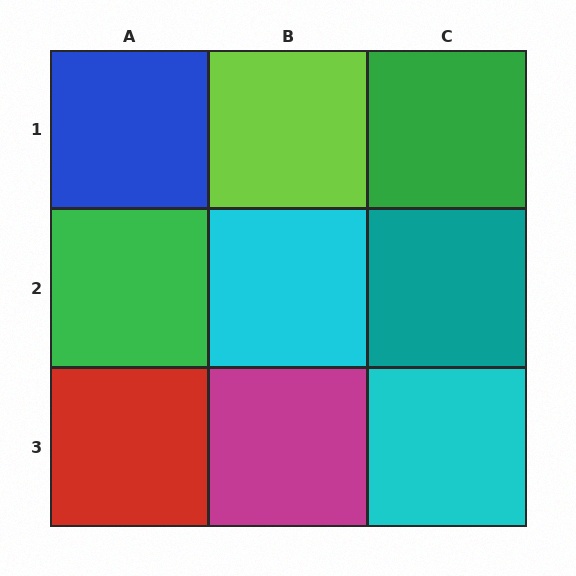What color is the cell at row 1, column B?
Lime.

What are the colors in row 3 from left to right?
Red, magenta, cyan.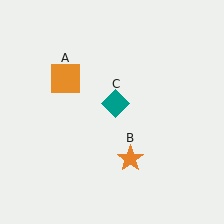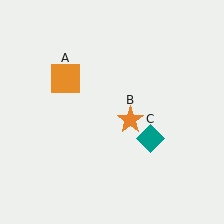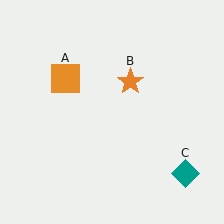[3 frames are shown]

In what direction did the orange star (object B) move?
The orange star (object B) moved up.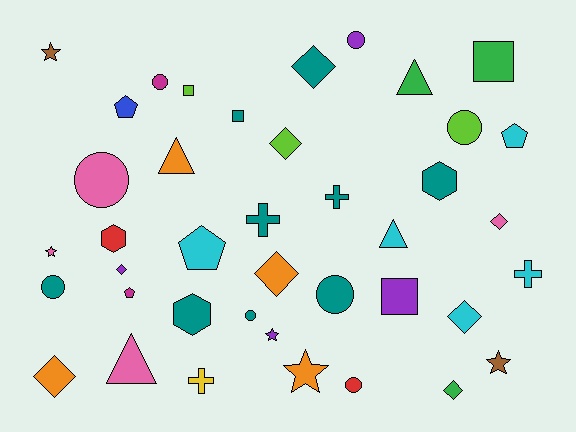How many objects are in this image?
There are 40 objects.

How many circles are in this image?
There are 8 circles.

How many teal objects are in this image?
There are 9 teal objects.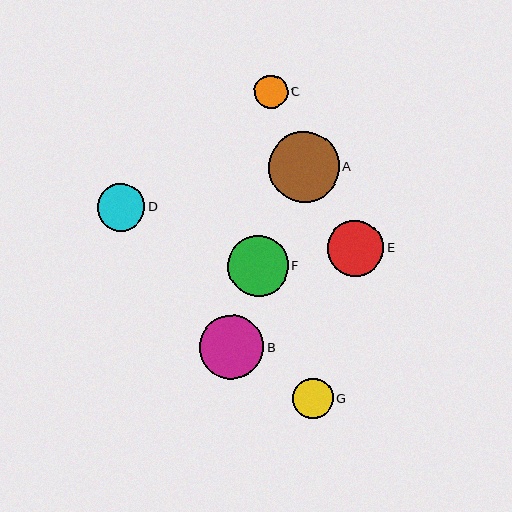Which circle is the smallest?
Circle C is the smallest with a size of approximately 34 pixels.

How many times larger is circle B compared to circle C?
Circle B is approximately 1.9 times the size of circle C.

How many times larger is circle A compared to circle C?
Circle A is approximately 2.1 times the size of circle C.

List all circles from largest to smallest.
From largest to smallest: A, B, F, E, D, G, C.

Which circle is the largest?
Circle A is the largest with a size of approximately 71 pixels.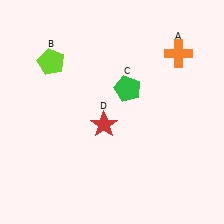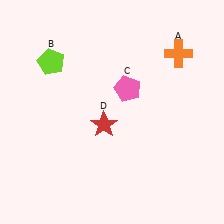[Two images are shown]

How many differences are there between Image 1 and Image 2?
There is 1 difference between the two images.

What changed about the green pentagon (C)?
In Image 1, C is green. In Image 2, it changed to pink.